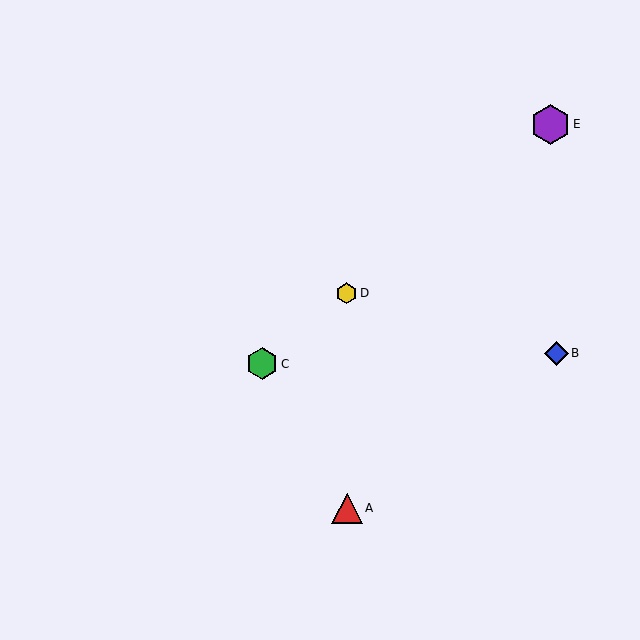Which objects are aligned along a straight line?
Objects C, D, E are aligned along a straight line.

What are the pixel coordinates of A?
Object A is at (347, 508).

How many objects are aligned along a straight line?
3 objects (C, D, E) are aligned along a straight line.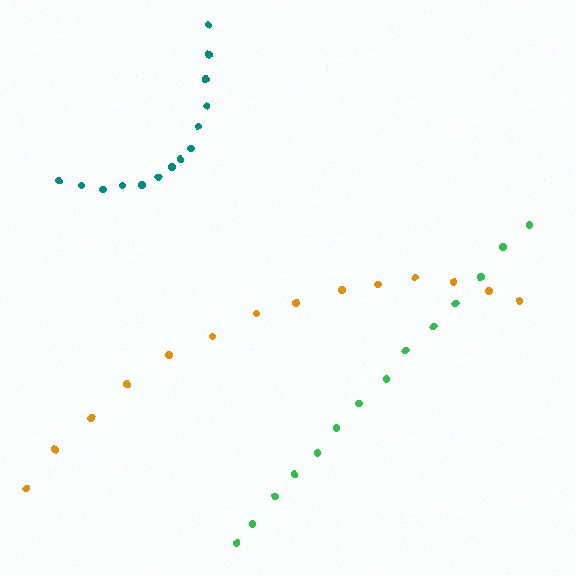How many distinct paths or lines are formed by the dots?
There are 3 distinct paths.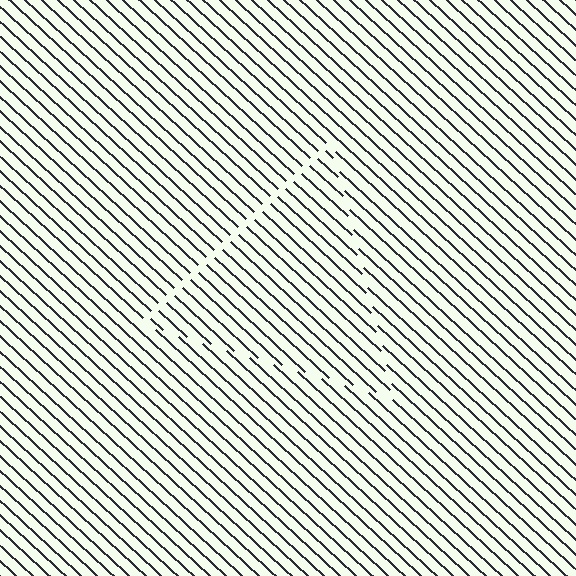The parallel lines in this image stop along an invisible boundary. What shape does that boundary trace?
An illusory triangle. The interior of the shape contains the same grating, shifted by half a period — the contour is defined by the phase discontinuity where line-ends from the inner and outer gratings abut.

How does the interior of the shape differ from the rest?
The interior of the shape contains the same grating, shifted by half a period — the contour is defined by the phase discontinuity where line-ends from the inner and outer gratings abut.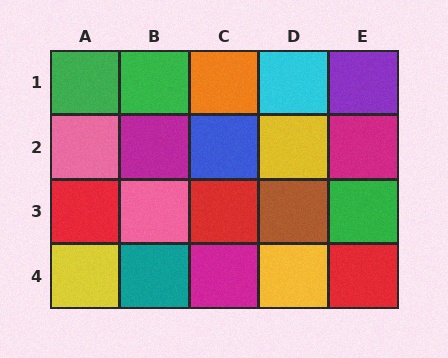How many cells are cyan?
1 cell is cyan.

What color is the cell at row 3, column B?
Pink.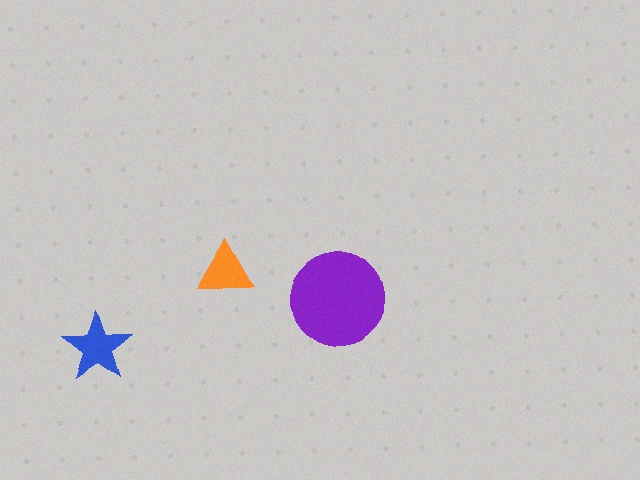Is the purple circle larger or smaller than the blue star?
Larger.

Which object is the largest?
The purple circle.